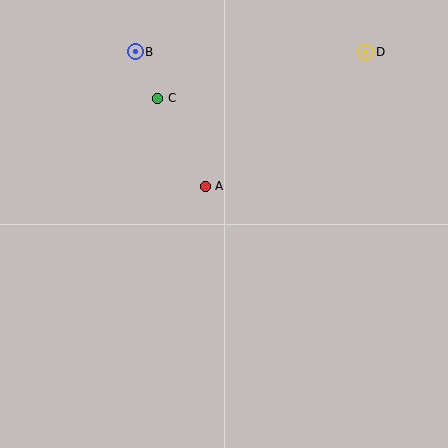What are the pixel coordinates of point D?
Point D is at (365, 52).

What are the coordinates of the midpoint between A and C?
The midpoint between A and C is at (181, 142).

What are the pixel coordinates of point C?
Point C is at (158, 98).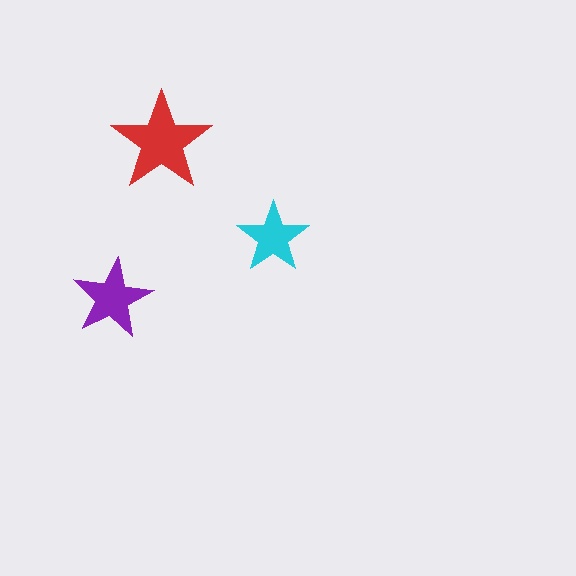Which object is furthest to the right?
The cyan star is rightmost.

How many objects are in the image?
There are 3 objects in the image.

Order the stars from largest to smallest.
the red one, the purple one, the cyan one.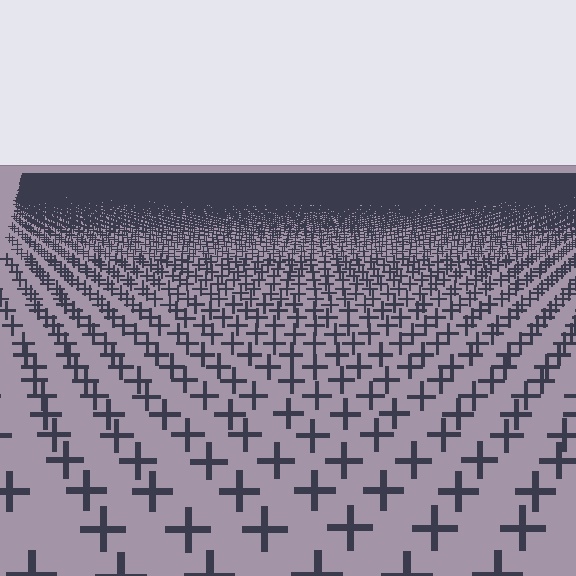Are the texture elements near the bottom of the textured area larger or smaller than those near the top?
Larger. Near the bottom, elements are closer to the viewer and appear at a bigger on-screen size.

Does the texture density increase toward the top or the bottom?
Density increases toward the top.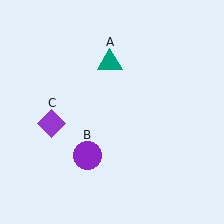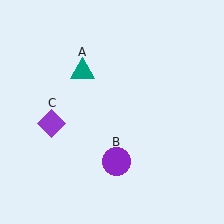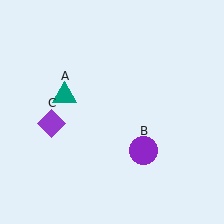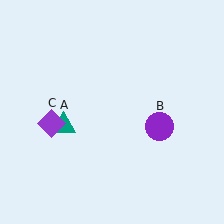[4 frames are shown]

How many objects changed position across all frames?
2 objects changed position: teal triangle (object A), purple circle (object B).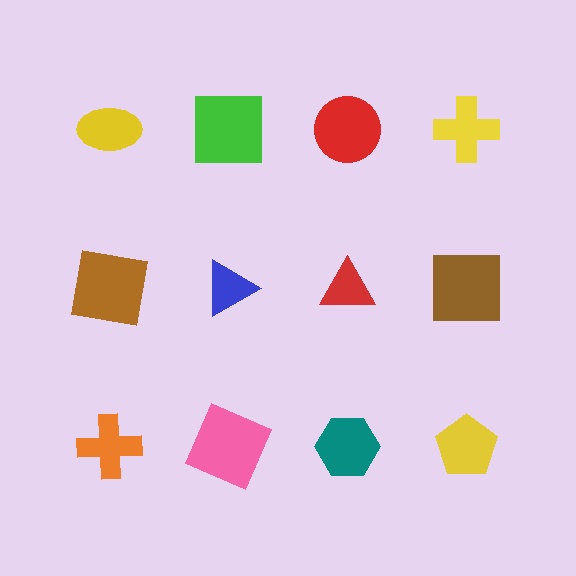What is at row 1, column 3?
A red circle.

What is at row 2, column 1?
A brown square.